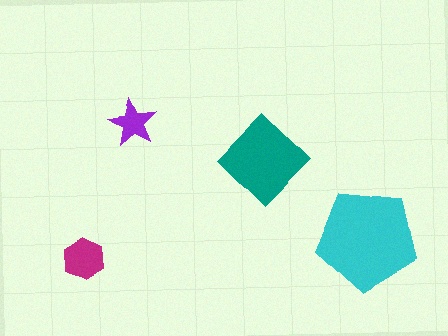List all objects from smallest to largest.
The purple star, the magenta hexagon, the teal diamond, the cyan pentagon.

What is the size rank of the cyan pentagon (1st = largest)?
1st.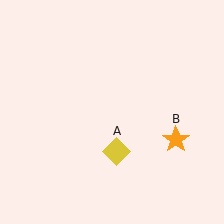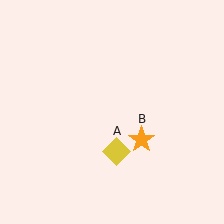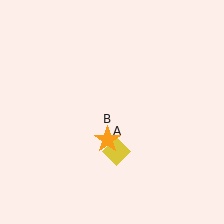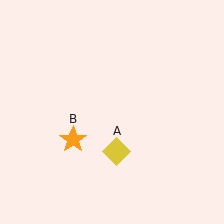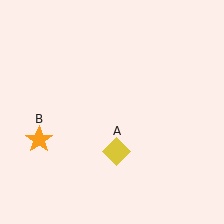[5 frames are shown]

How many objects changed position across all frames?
1 object changed position: orange star (object B).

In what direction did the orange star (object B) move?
The orange star (object B) moved left.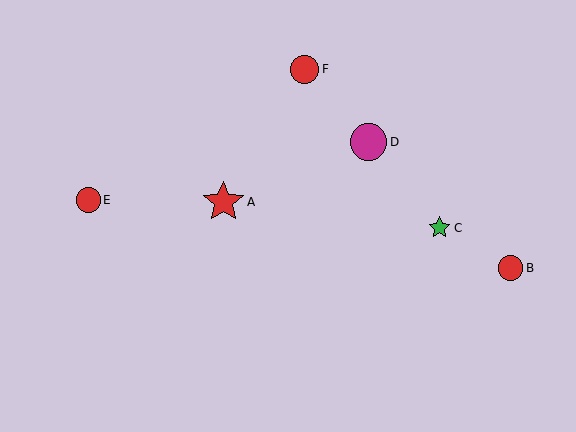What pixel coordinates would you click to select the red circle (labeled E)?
Click at (88, 200) to select the red circle E.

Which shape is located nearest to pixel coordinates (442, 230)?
The green star (labeled C) at (440, 228) is nearest to that location.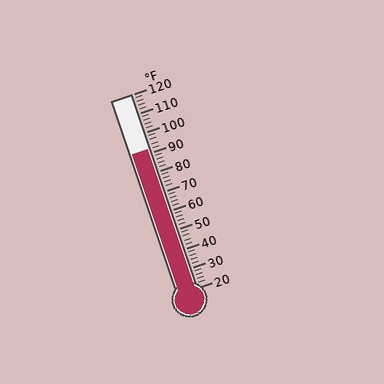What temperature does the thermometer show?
The thermometer shows approximately 92°F.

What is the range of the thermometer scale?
The thermometer scale ranges from 20°F to 120°F.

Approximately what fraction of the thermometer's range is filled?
The thermometer is filled to approximately 70% of its range.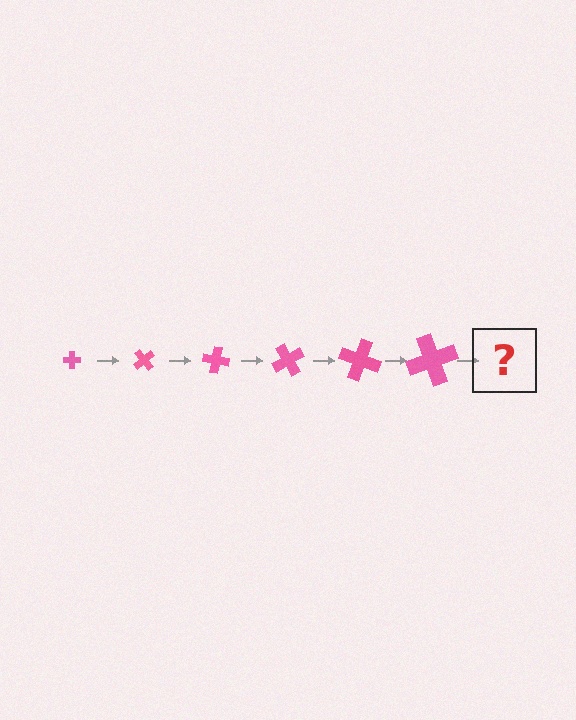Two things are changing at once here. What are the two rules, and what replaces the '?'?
The two rules are that the cross grows larger each step and it rotates 50 degrees each step. The '?' should be a cross, larger than the previous one and rotated 300 degrees from the start.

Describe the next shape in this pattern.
It should be a cross, larger than the previous one and rotated 300 degrees from the start.